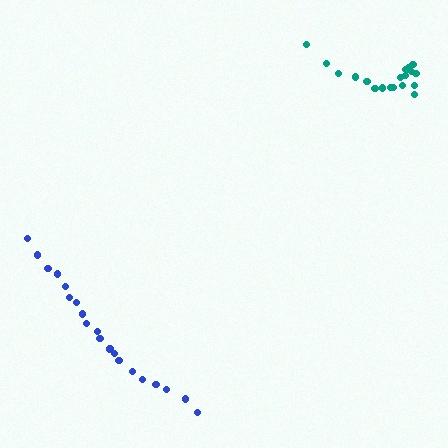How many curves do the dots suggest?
There are 2 distinct paths.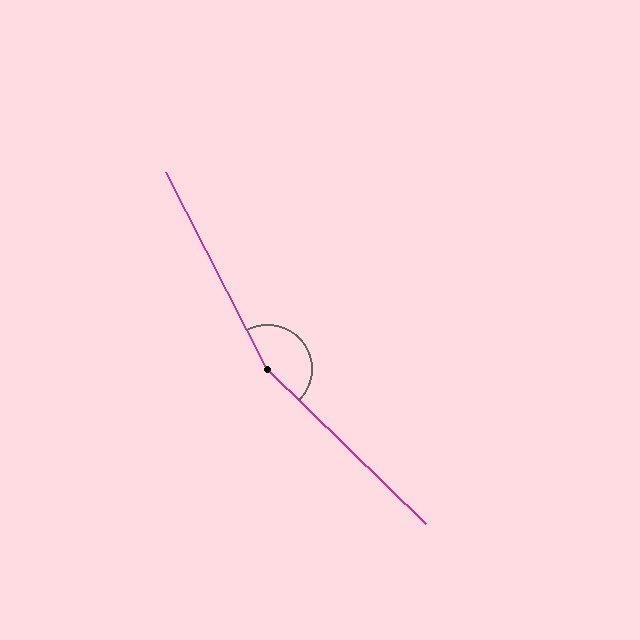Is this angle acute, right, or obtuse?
It is obtuse.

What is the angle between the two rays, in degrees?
Approximately 162 degrees.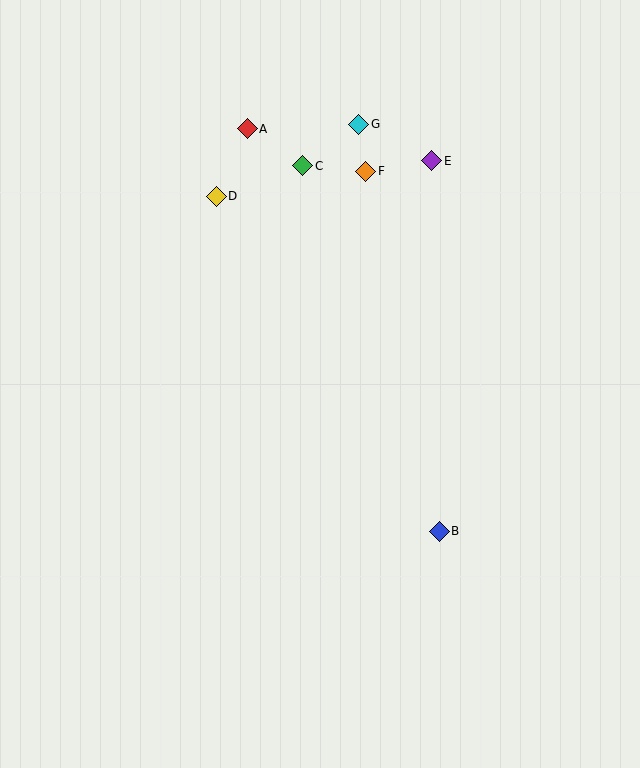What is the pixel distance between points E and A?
The distance between E and A is 188 pixels.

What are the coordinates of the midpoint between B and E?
The midpoint between B and E is at (436, 346).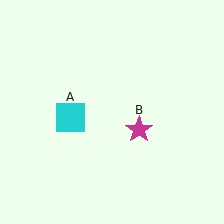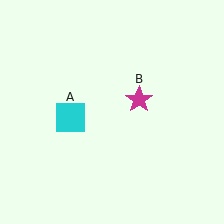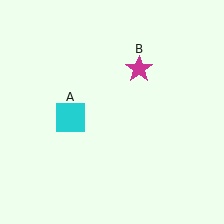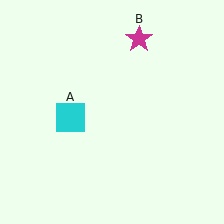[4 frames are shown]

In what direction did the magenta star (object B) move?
The magenta star (object B) moved up.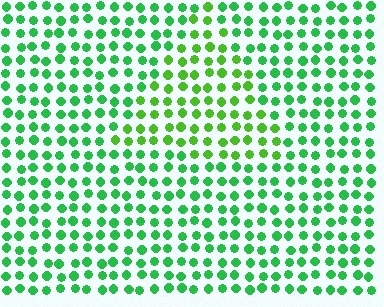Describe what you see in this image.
The image is filled with small green elements in a uniform arrangement. A triangle-shaped region is visible where the elements are tinted to a slightly different hue, forming a subtle color boundary.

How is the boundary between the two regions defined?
The boundary is defined purely by a slight shift in hue (about 26 degrees). Spacing, size, and orientation are identical on both sides.